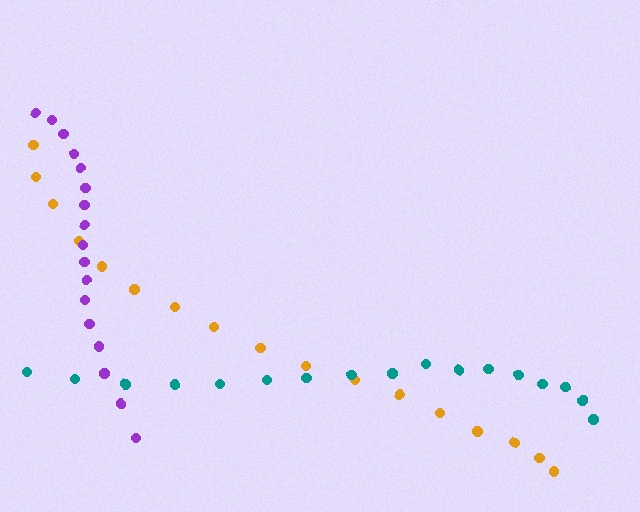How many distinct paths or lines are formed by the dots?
There are 3 distinct paths.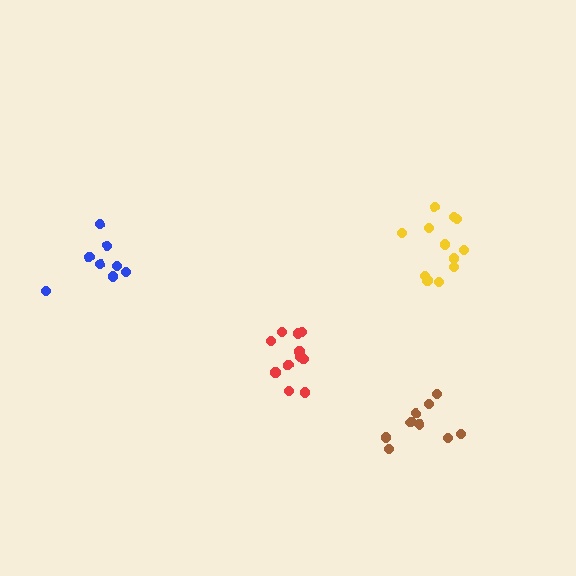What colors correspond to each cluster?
The clusters are colored: yellow, brown, blue, red.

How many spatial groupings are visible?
There are 4 spatial groupings.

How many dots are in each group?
Group 1: 12 dots, Group 2: 9 dots, Group 3: 8 dots, Group 4: 12 dots (41 total).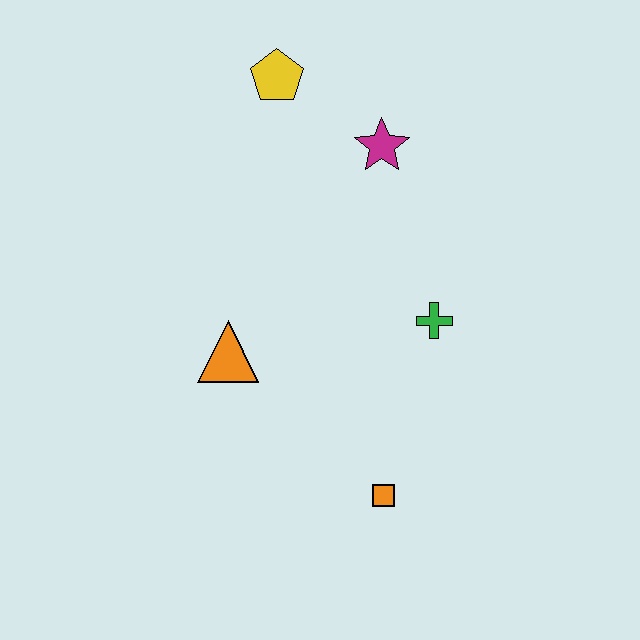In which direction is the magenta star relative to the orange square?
The magenta star is above the orange square.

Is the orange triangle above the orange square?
Yes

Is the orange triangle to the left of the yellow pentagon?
Yes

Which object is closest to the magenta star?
The yellow pentagon is closest to the magenta star.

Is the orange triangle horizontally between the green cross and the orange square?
No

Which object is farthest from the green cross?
The yellow pentagon is farthest from the green cross.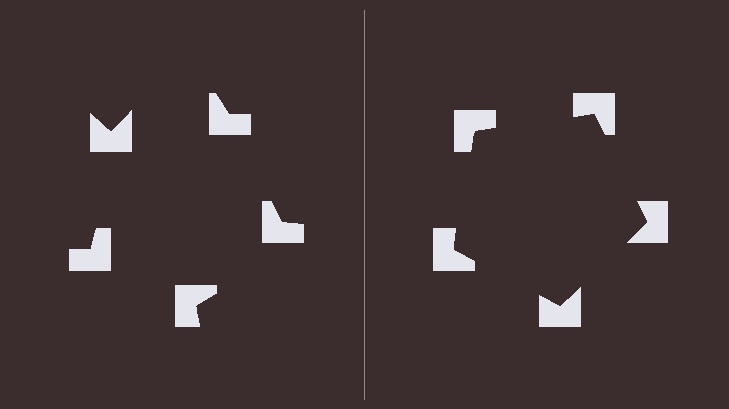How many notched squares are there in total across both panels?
10 — 5 on each side.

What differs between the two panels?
The notched squares are positioned identically on both sides; only the wedge orientations differ. On the right they align to a pentagon; on the left they are misaligned.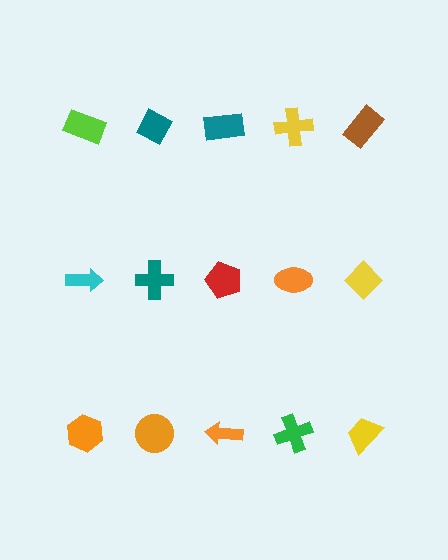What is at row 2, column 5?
A yellow diamond.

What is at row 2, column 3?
A red pentagon.